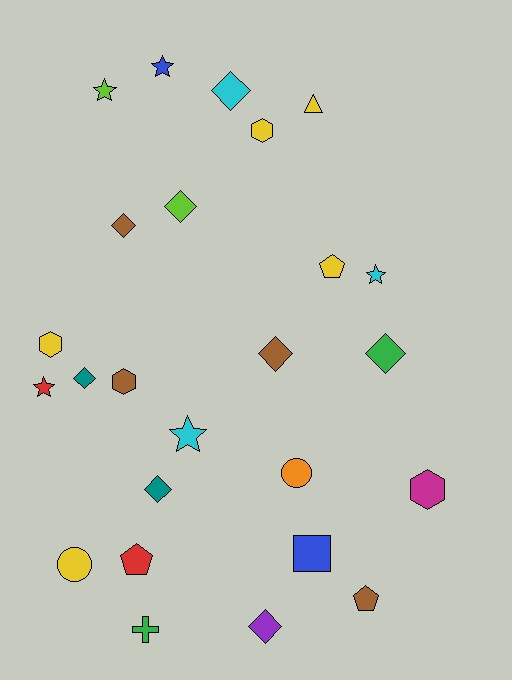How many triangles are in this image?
There is 1 triangle.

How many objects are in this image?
There are 25 objects.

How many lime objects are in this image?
There are 2 lime objects.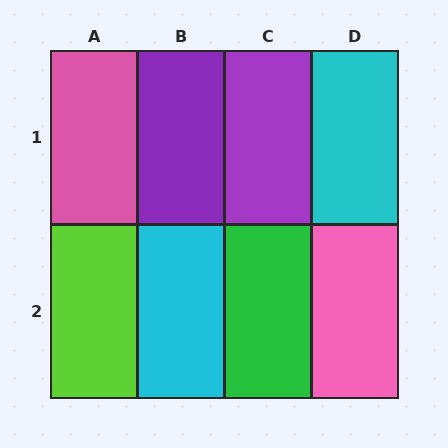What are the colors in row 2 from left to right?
Lime, cyan, green, pink.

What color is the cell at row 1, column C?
Purple.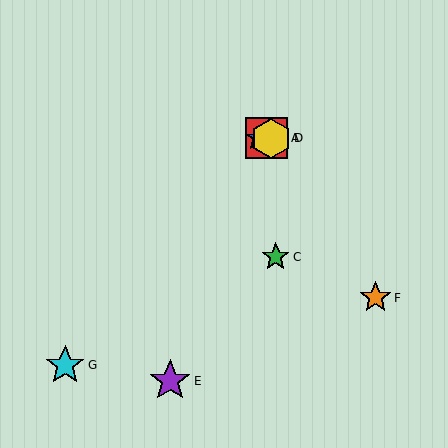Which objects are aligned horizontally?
Objects A, B, D are aligned horizontally.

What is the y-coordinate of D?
Object D is at y≈138.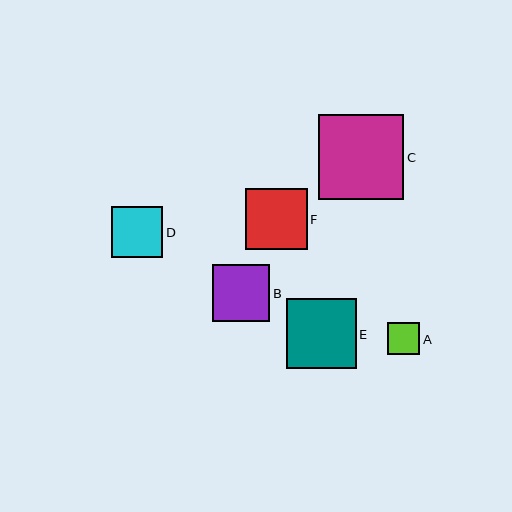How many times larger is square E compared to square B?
Square E is approximately 1.2 times the size of square B.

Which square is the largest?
Square C is the largest with a size of approximately 85 pixels.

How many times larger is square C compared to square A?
Square C is approximately 2.6 times the size of square A.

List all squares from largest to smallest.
From largest to smallest: C, E, F, B, D, A.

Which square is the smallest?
Square A is the smallest with a size of approximately 32 pixels.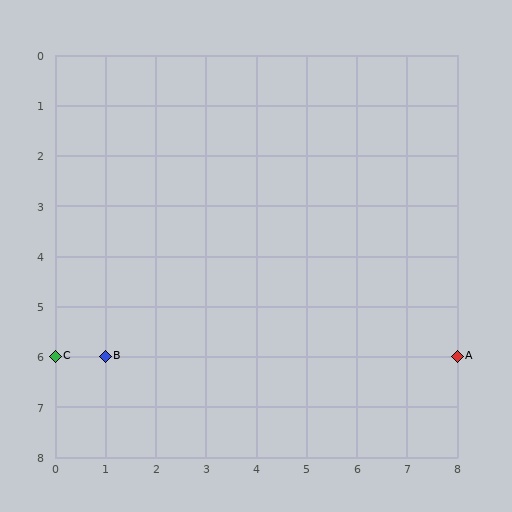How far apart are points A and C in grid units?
Points A and C are 8 columns apart.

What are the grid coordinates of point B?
Point B is at grid coordinates (1, 6).